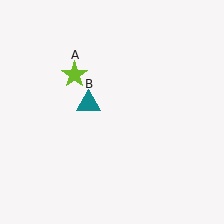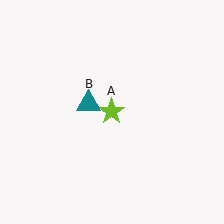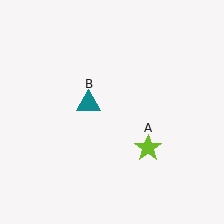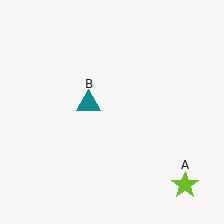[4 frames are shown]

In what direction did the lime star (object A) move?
The lime star (object A) moved down and to the right.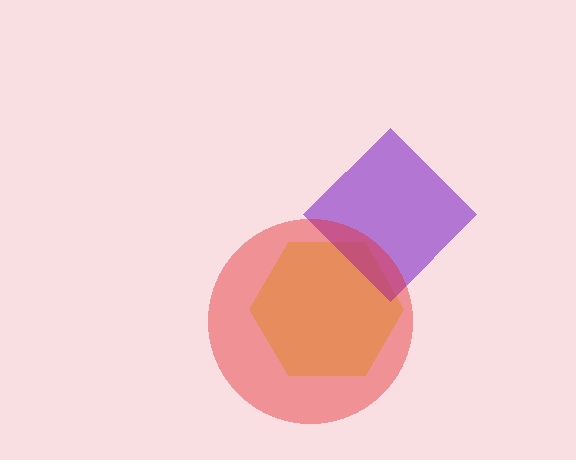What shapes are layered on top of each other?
The layered shapes are: a yellow hexagon, a purple diamond, a red circle.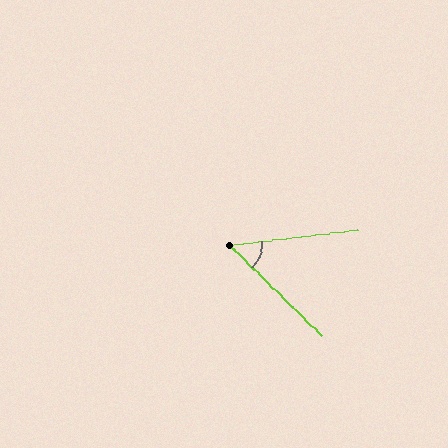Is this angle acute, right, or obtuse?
It is acute.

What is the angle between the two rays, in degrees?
Approximately 52 degrees.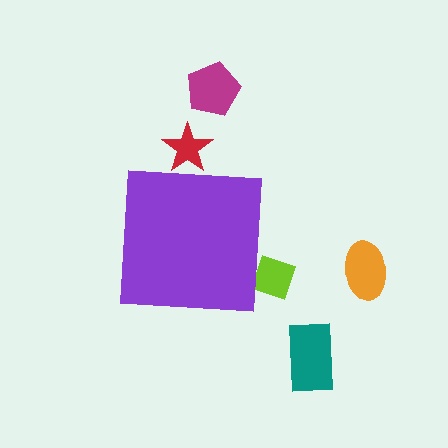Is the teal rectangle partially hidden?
No, the teal rectangle is fully visible.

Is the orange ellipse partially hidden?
No, the orange ellipse is fully visible.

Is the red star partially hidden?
Yes, the red star is partially hidden behind the purple square.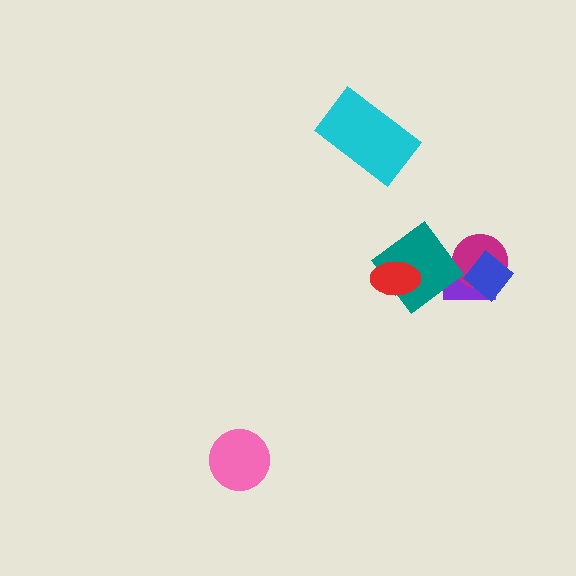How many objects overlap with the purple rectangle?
3 objects overlap with the purple rectangle.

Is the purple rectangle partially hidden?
Yes, it is partially covered by another shape.